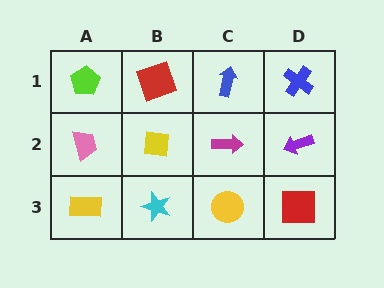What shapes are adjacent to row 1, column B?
A yellow square (row 2, column B), a lime pentagon (row 1, column A), a blue arrow (row 1, column C).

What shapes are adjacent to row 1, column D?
A purple arrow (row 2, column D), a blue arrow (row 1, column C).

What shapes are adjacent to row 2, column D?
A blue cross (row 1, column D), a red square (row 3, column D), a magenta arrow (row 2, column C).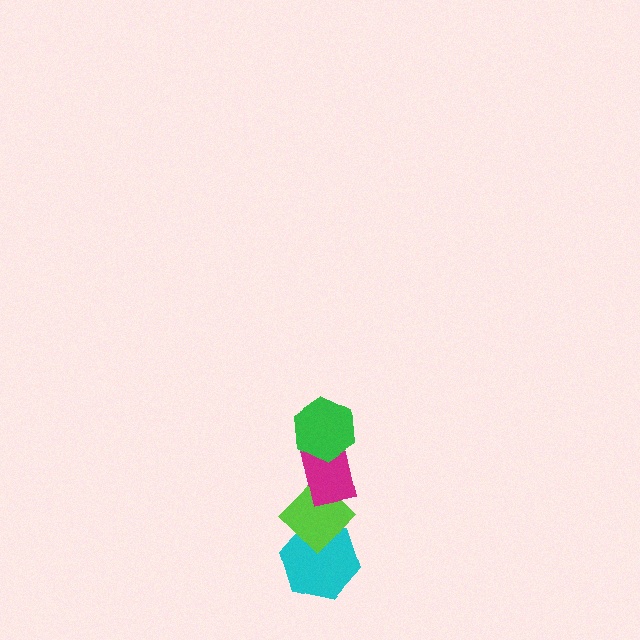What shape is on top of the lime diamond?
The magenta rectangle is on top of the lime diamond.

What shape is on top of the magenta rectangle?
The green hexagon is on top of the magenta rectangle.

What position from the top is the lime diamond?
The lime diamond is 3rd from the top.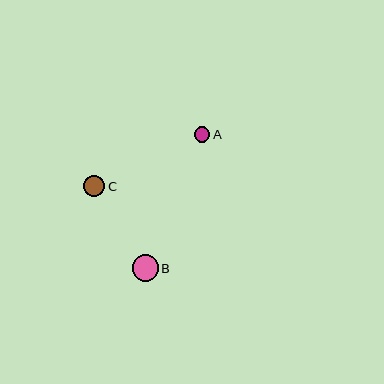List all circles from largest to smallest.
From largest to smallest: B, C, A.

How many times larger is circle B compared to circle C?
Circle B is approximately 1.2 times the size of circle C.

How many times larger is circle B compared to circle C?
Circle B is approximately 1.2 times the size of circle C.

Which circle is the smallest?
Circle A is the smallest with a size of approximately 16 pixels.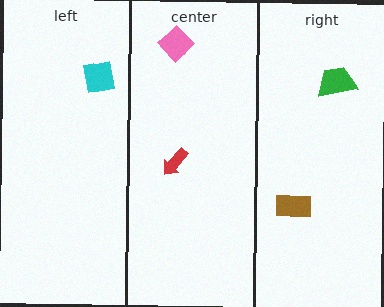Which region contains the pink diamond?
The center region.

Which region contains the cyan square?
The left region.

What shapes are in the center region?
The red arrow, the pink diamond.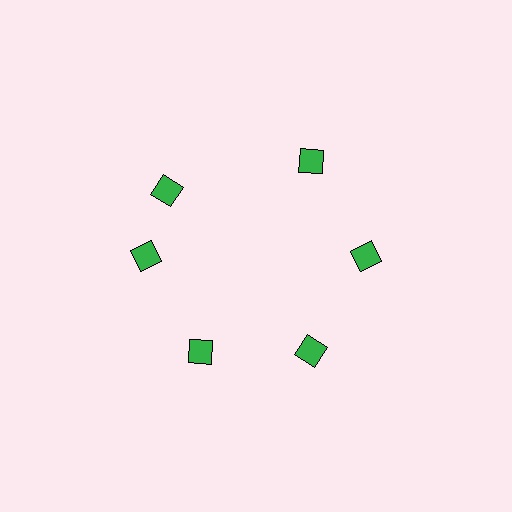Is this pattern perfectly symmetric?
No. The 6 green diamonds are arranged in a ring, but one element near the 11 o'clock position is rotated out of alignment along the ring, breaking the 6-fold rotational symmetry.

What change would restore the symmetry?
The symmetry would be restored by rotating it back into even spacing with its neighbors so that all 6 diamonds sit at equal angles and equal distance from the center.